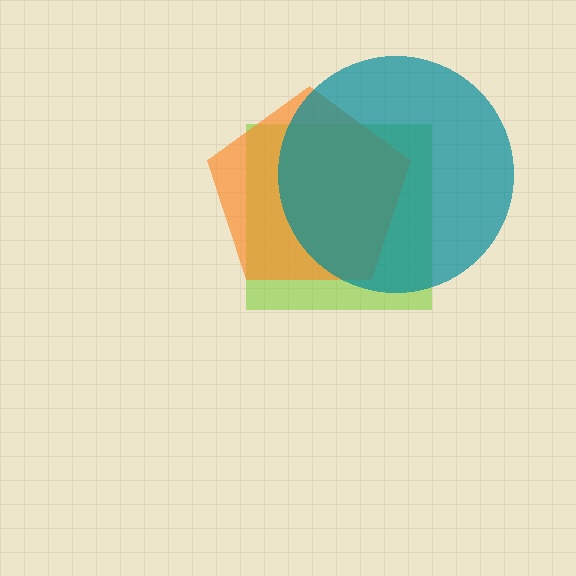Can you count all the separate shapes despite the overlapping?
Yes, there are 3 separate shapes.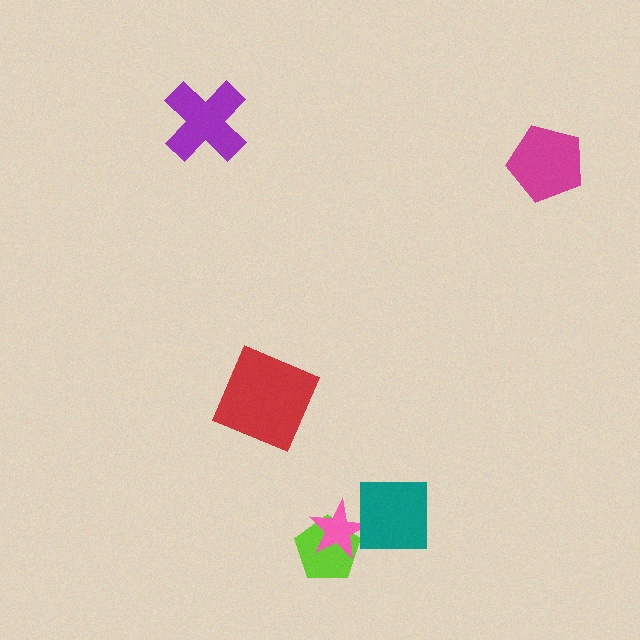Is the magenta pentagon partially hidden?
No, no other shape covers it.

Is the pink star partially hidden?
Yes, it is partially covered by another shape.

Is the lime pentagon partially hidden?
Yes, it is partially covered by another shape.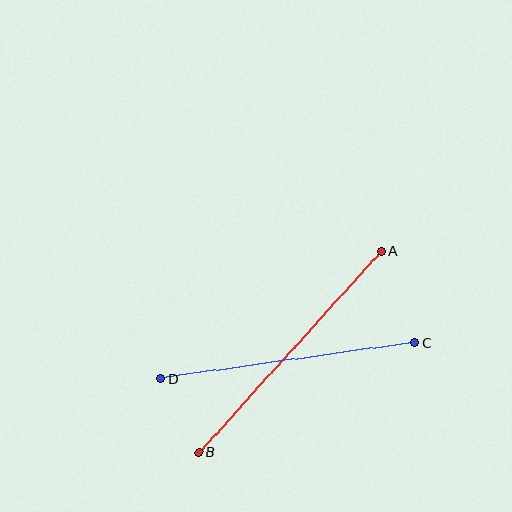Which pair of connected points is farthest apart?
Points A and B are farthest apart.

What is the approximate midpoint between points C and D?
The midpoint is at approximately (288, 361) pixels.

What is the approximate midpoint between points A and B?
The midpoint is at approximately (290, 352) pixels.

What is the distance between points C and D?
The distance is approximately 256 pixels.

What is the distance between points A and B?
The distance is approximately 272 pixels.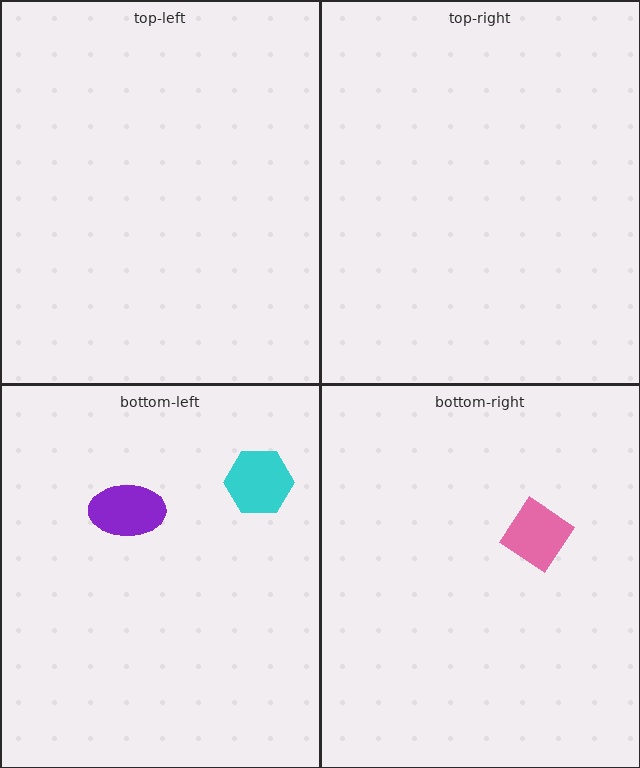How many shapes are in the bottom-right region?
1.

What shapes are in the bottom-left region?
The purple ellipse, the cyan hexagon.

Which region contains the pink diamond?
The bottom-right region.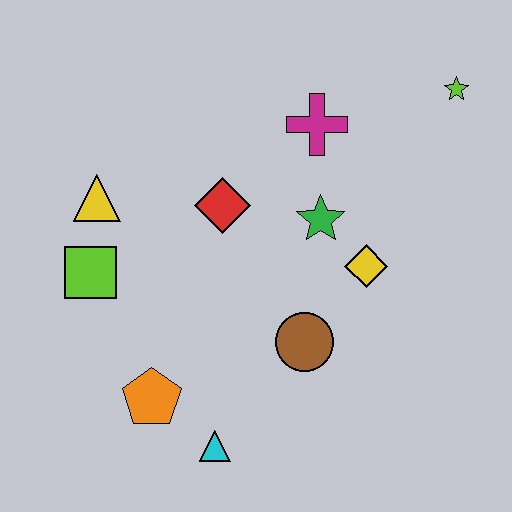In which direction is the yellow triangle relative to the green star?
The yellow triangle is to the left of the green star.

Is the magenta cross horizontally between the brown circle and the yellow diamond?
Yes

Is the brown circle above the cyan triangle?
Yes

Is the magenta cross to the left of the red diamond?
No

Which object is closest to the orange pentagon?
The cyan triangle is closest to the orange pentagon.